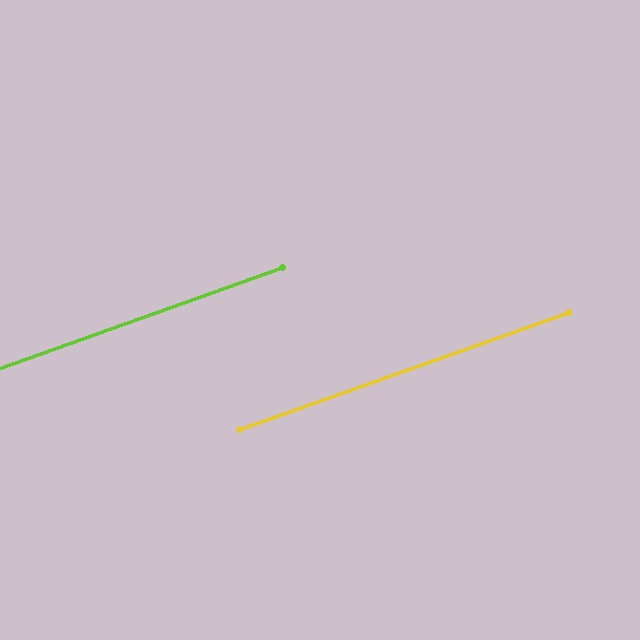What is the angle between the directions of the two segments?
Approximately 0 degrees.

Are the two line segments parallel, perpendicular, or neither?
Parallel — their directions differ by only 0.0°.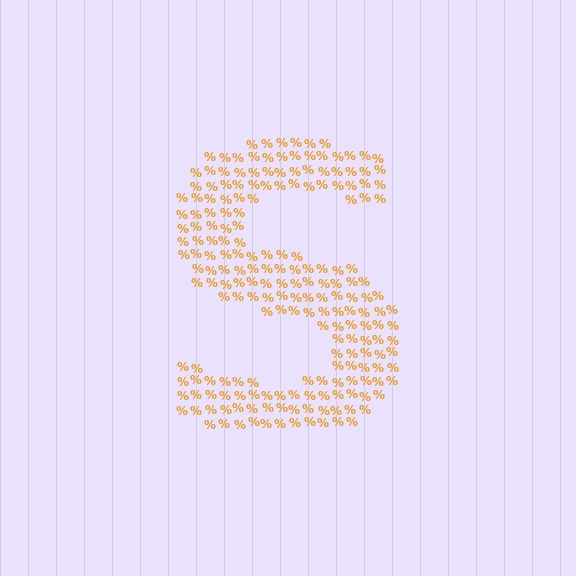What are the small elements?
The small elements are percent signs.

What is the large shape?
The large shape is the letter S.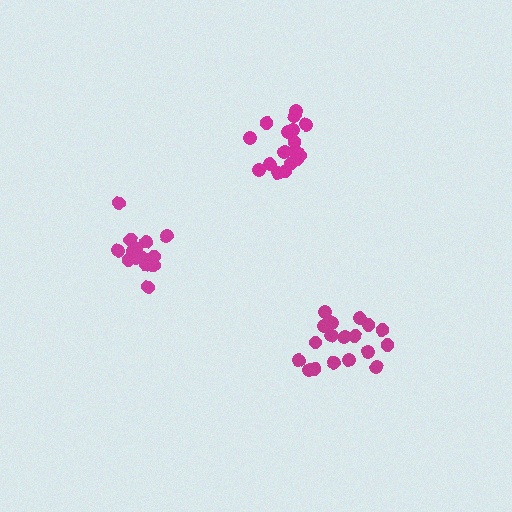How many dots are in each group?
Group 1: 18 dots, Group 2: 14 dots, Group 3: 17 dots (49 total).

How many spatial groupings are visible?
There are 3 spatial groupings.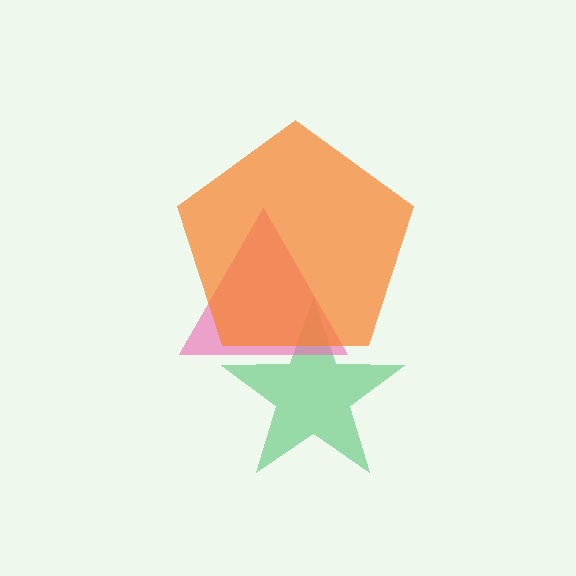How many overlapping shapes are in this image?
There are 3 overlapping shapes in the image.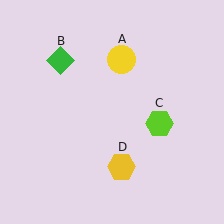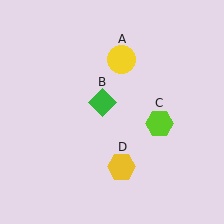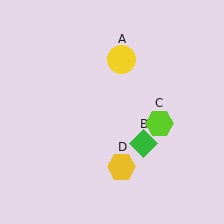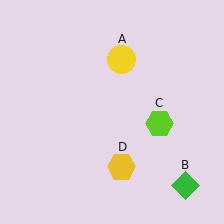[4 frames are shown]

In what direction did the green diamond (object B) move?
The green diamond (object B) moved down and to the right.